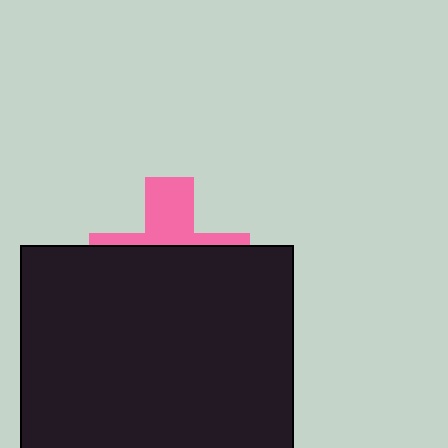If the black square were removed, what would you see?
You would see the complete pink cross.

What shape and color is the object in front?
The object in front is a black square.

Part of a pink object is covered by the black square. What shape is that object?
It is a cross.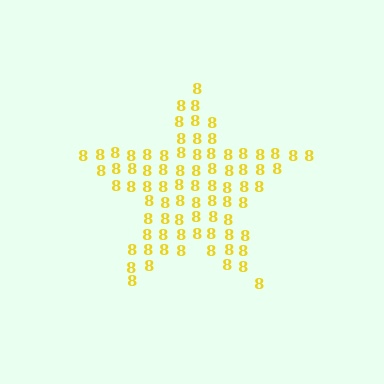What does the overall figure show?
The overall figure shows a star.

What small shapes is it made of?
It is made of small digit 8's.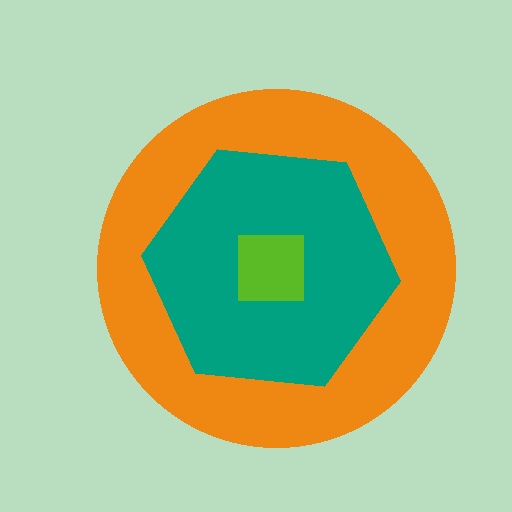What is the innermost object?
The lime square.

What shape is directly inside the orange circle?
The teal hexagon.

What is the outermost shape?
The orange circle.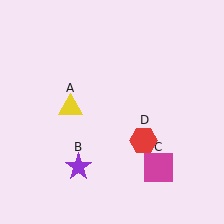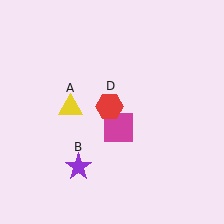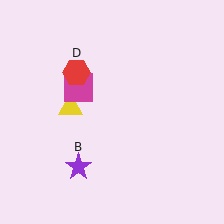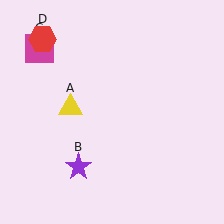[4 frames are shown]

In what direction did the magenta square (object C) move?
The magenta square (object C) moved up and to the left.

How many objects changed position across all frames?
2 objects changed position: magenta square (object C), red hexagon (object D).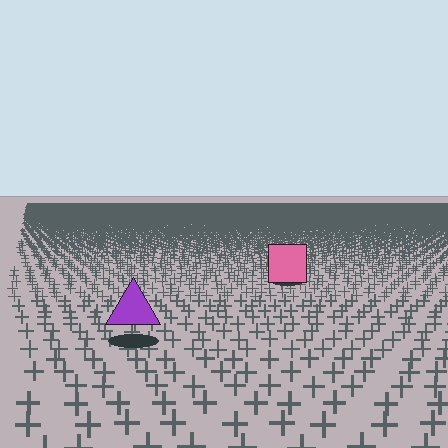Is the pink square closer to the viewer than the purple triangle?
No. The purple triangle is closer — you can tell from the texture gradient: the ground texture is coarser near it.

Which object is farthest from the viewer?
The pink square is farthest from the viewer. It appears smaller and the ground texture around it is denser.